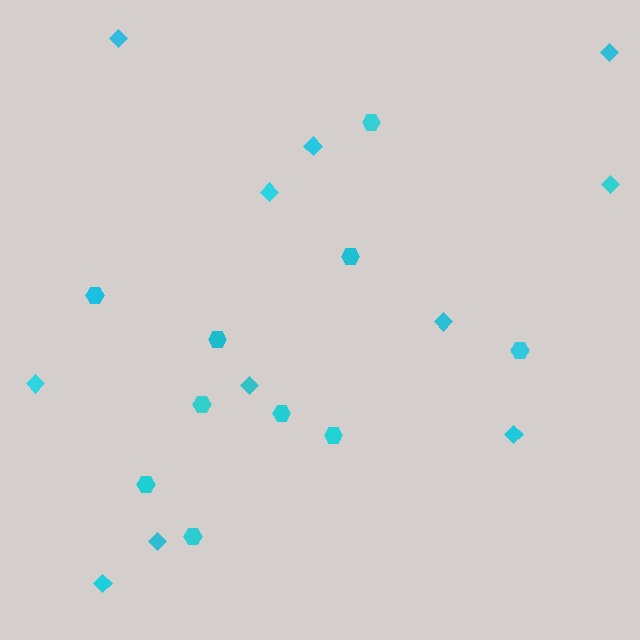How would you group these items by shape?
There are 2 groups: one group of hexagons (10) and one group of diamonds (11).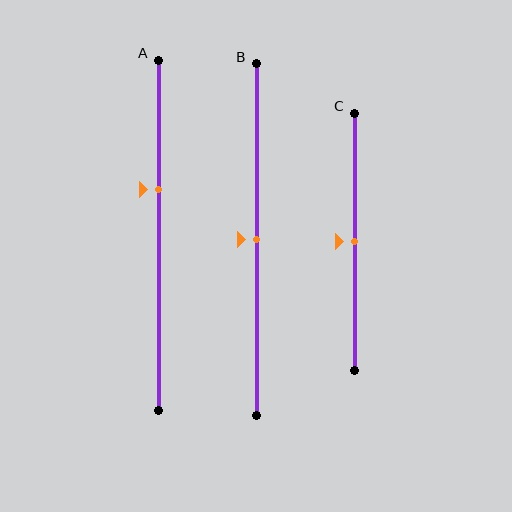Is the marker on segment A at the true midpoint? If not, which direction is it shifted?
No, the marker on segment A is shifted upward by about 13% of the segment length.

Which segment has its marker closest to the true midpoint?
Segment B has its marker closest to the true midpoint.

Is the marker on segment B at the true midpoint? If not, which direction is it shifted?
Yes, the marker on segment B is at the true midpoint.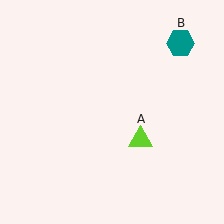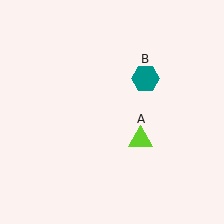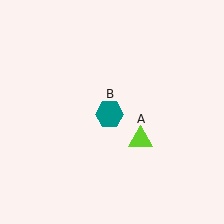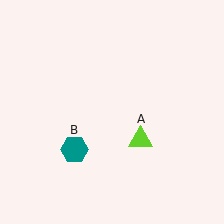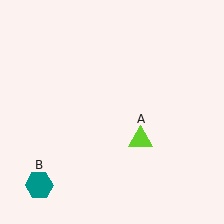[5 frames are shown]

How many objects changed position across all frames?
1 object changed position: teal hexagon (object B).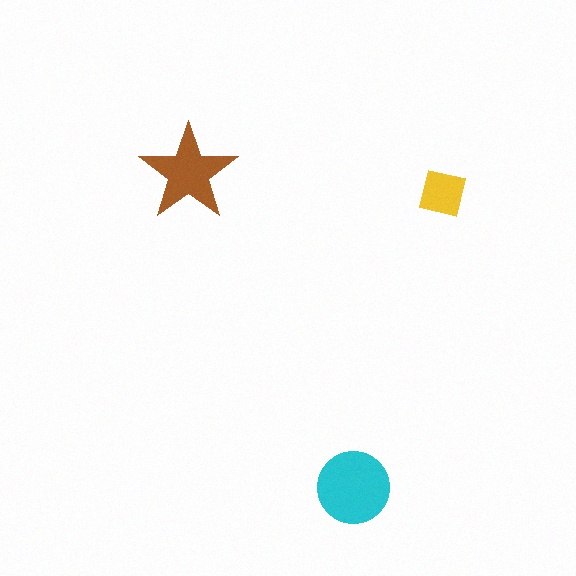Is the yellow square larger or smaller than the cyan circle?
Smaller.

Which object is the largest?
The cyan circle.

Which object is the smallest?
The yellow square.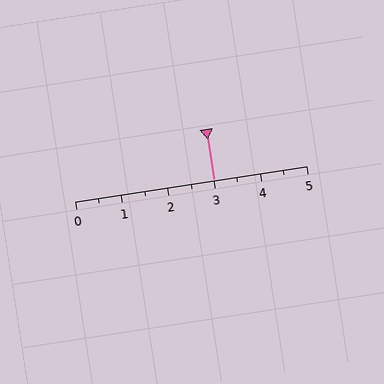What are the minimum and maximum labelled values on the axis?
The axis runs from 0 to 5.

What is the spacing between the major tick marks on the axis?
The major ticks are spaced 1 apart.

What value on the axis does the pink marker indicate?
The marker indicates approximately 3.